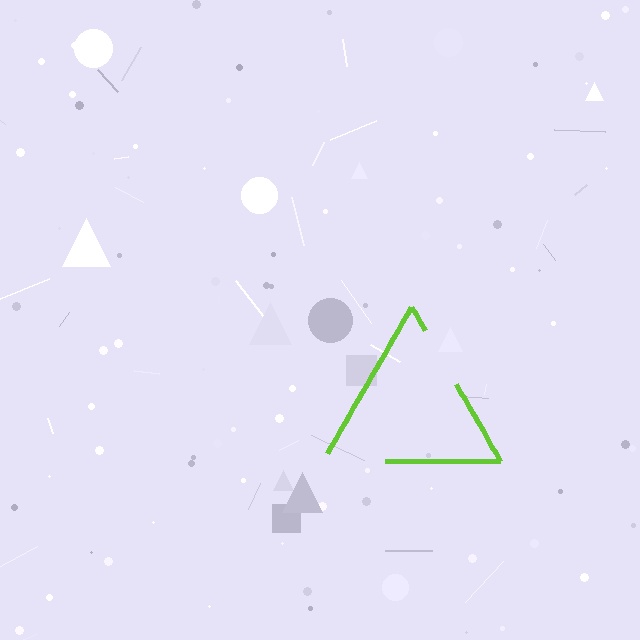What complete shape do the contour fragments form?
The contour fragments form a triangle.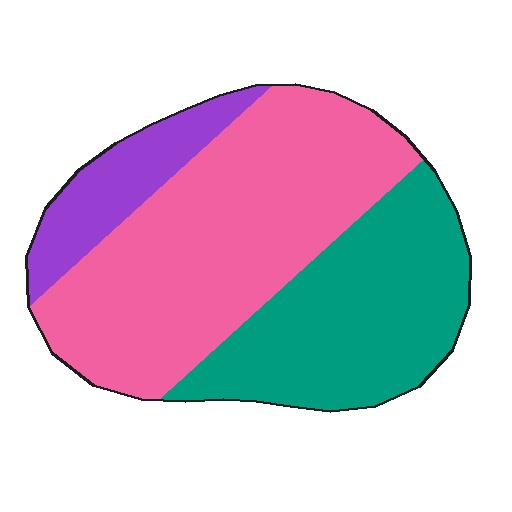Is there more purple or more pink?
Pink.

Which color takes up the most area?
Pink, at roughly 50%.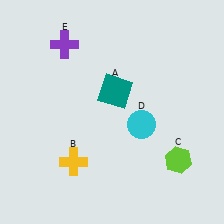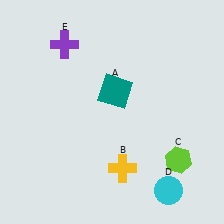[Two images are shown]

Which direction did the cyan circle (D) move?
The cyan circle (D) moved down.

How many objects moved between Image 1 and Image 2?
2 objects moved between the two images.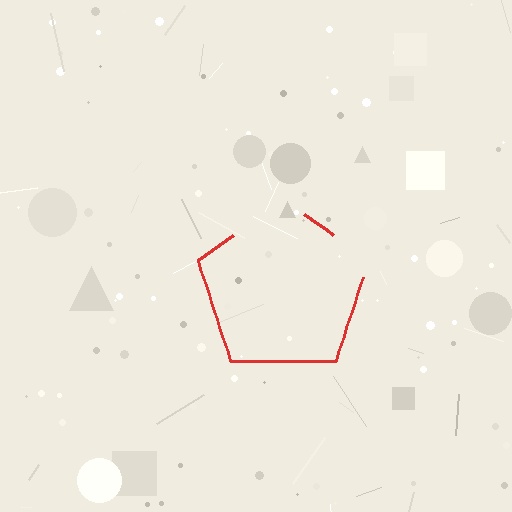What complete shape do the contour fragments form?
The contour fragments form a pentagon.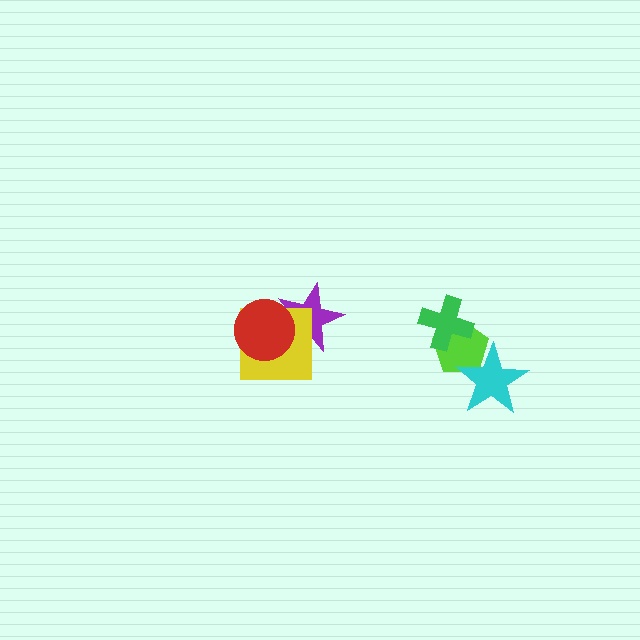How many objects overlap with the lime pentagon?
2 objects overlap with the lime pentagon.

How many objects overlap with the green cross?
1 object overlaps with the green cross.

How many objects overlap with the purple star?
2 objects overlap with the purple star.